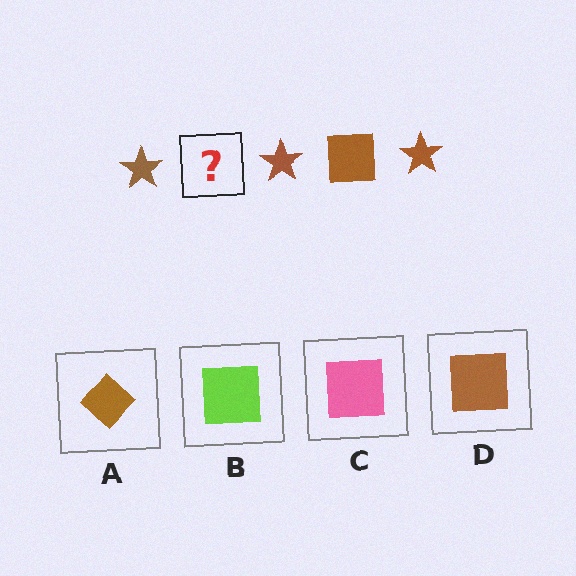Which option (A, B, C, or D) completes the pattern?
D.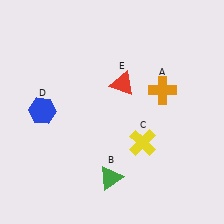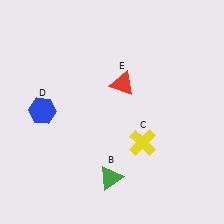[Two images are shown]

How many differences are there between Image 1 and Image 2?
There is 1 difference between the two images.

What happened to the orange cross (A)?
The orange cross (A) was removed in Image 2. It was in the top-right area of Image 1.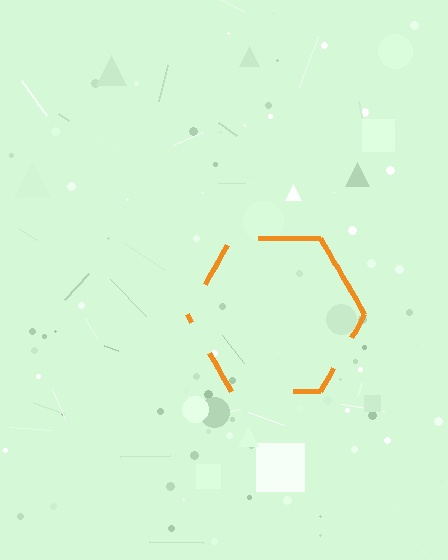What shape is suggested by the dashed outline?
The dashed outline suggests a hexagon.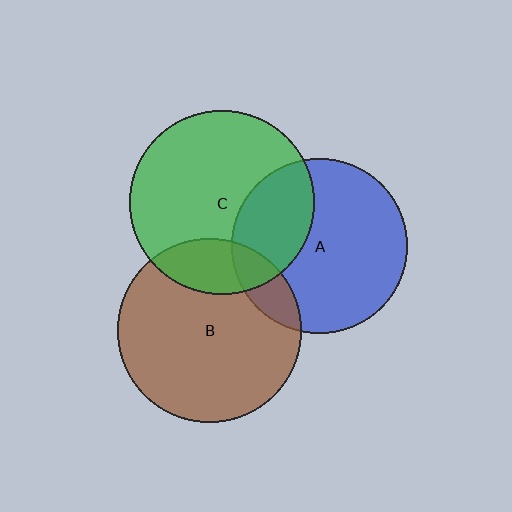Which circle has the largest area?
Circle C (green).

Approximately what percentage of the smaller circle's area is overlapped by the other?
Approximately 20%.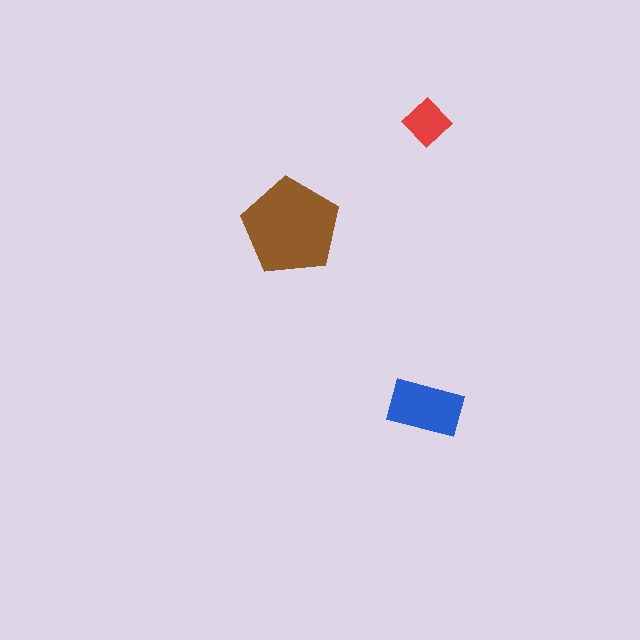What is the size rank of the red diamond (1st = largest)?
3rd.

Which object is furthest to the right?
The red diamond is rightmost.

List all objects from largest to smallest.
The brown pentagon, the blue rectangle, the red diamond.